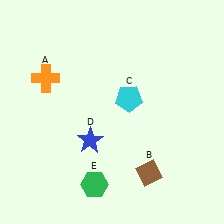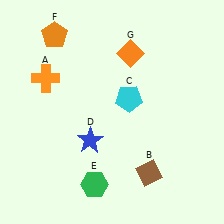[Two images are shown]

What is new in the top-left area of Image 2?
An orange pentagon (F) was added in the top-left area of Image 2.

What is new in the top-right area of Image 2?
An orange diamond (G) was added in the top-right area of Image 2.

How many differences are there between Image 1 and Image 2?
There are 2 differences between the two images.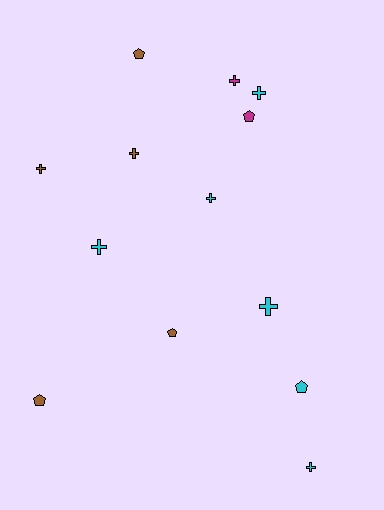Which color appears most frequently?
Cyan, with 6 objects.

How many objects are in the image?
There are 13 objects.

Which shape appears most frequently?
Cross, with 8 objects.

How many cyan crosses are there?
There are 5 cyan crosses.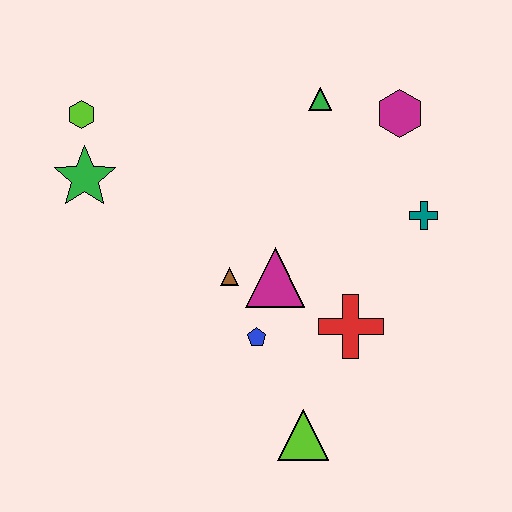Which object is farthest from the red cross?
The lime hexagon is farthest from the red cross.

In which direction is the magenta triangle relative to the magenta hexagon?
The magenta triangle is below the magenta hexagon.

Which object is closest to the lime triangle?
The blue pentagon is closest to the lime triangle.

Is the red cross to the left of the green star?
No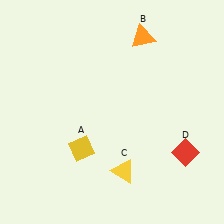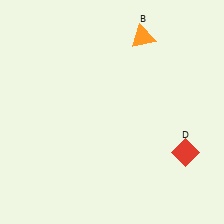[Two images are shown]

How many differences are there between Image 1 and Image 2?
There are 2 differences between the two images.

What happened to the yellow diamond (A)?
The yellow diamond (A) was removed in Image 2. It was in the bottom-left area of Image 1.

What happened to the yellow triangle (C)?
The yellow triangle (C) was removed in Image 2. It was in the bottom-right area of Image 1.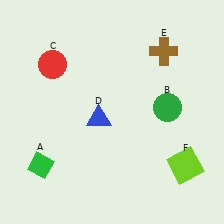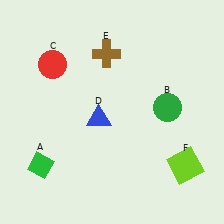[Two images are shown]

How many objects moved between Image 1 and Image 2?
1 object moved between the two images.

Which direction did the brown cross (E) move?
The brown cross (E) moved left.